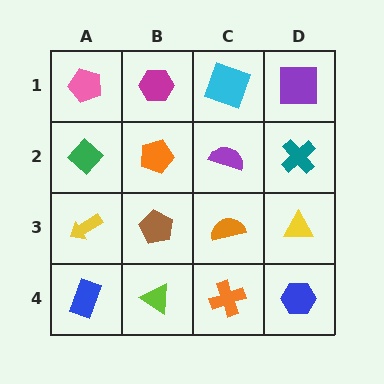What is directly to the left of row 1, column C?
A magenta hexagon.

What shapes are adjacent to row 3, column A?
A green diamond (row 2, column A), a blue rectangle (row 4, column A), a brown pentagon (row 3, column B).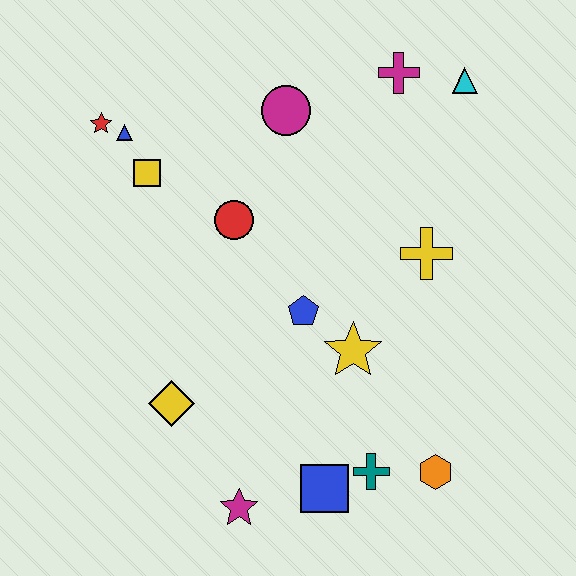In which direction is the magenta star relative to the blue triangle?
The magenta star is below the blue triangle.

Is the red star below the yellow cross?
No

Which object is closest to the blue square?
The teal cross is closest to the blue square.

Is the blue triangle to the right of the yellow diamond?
No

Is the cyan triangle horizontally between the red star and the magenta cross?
No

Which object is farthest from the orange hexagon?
The red star is farthest from the orange hexagon.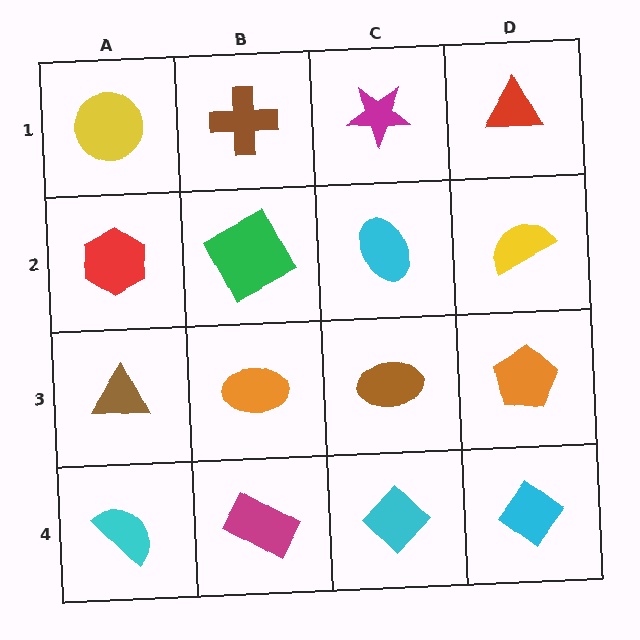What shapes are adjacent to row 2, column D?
A red triangle (row 1, column D), an orange pentagon (row 3, column D), a cyan ellipse (row 2, column C).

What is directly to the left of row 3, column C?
An orange ellipse.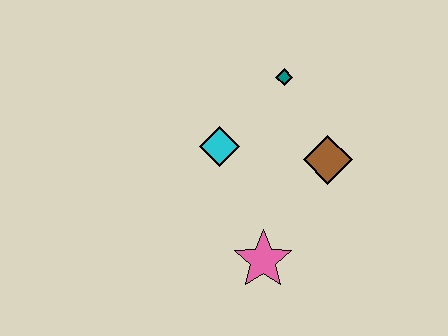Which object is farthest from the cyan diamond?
The pink star is farthest from the cyan diamond.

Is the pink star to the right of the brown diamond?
No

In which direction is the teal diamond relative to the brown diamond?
The teal diamond is above the brown diamond.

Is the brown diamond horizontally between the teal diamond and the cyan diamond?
No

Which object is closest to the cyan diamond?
The teal diamond is closest to the cyan diamond.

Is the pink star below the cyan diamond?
Yes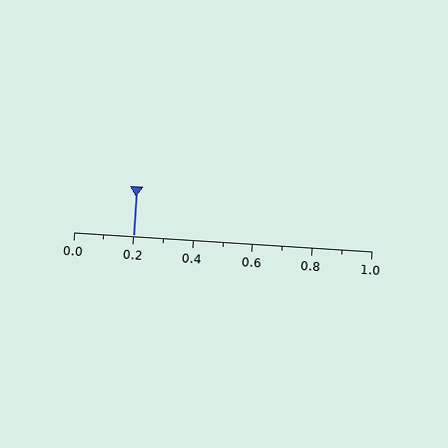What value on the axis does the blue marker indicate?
The marker indicates approximately 0.2.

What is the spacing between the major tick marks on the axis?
The major ticks are spaced 0.2 apart.